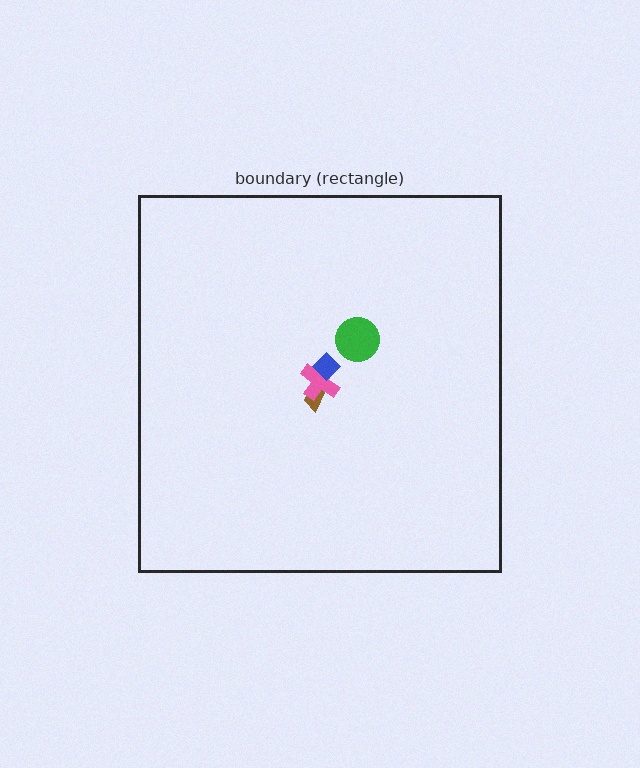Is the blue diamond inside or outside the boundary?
Inside.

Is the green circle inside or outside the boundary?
Inside.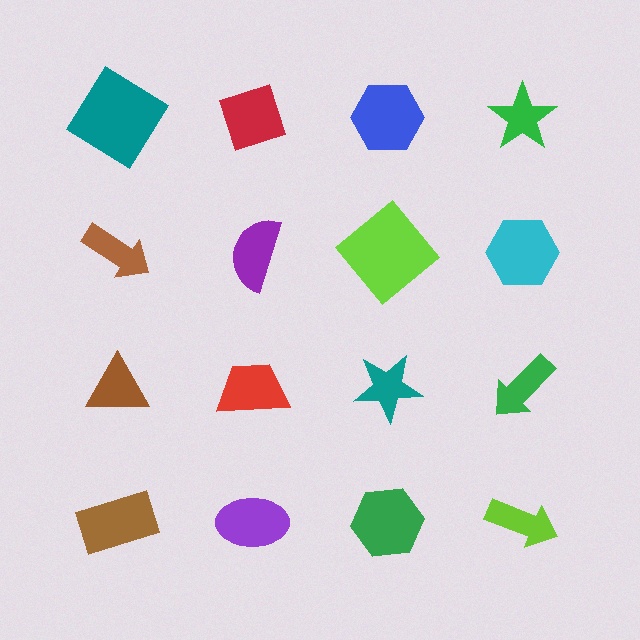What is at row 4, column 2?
A purple ellipse.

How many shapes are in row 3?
4 shapes.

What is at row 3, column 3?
A teal star.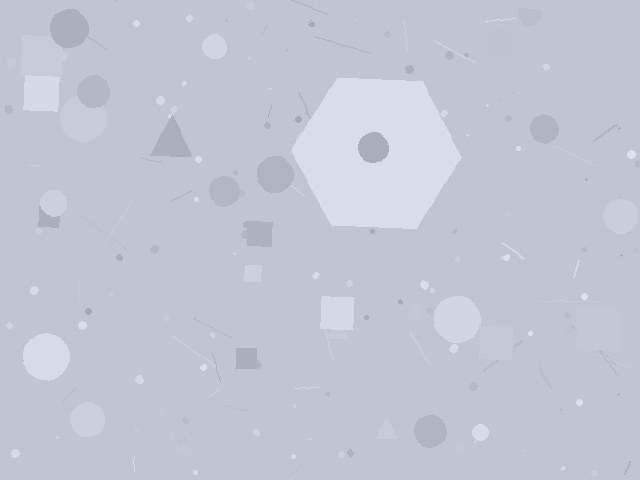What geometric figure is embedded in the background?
A hexagon is embedded in the background.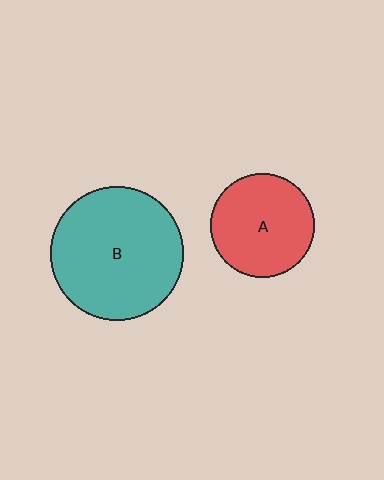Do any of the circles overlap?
No, none of the circles overlap.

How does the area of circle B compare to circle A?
Approximately 1.7 times.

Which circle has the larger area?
Circle B (teal).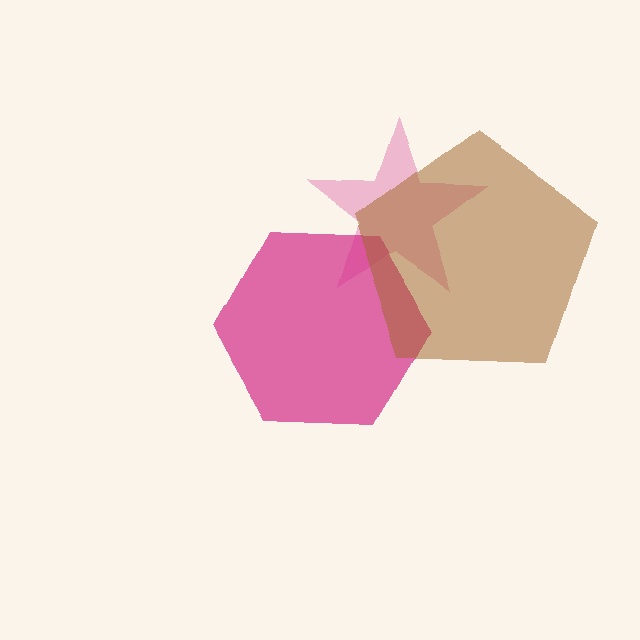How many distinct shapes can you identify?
There are 3 distinct shapes: a pink star, a magenta hexagon, a brown pentagon.